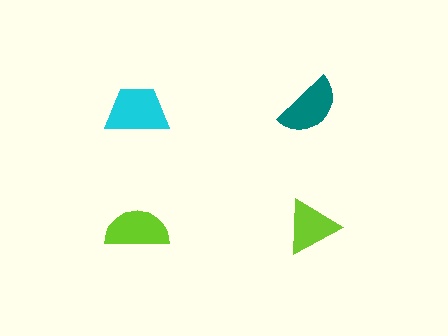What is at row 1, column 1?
A cyan trapezoid.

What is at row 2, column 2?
A lime triangle.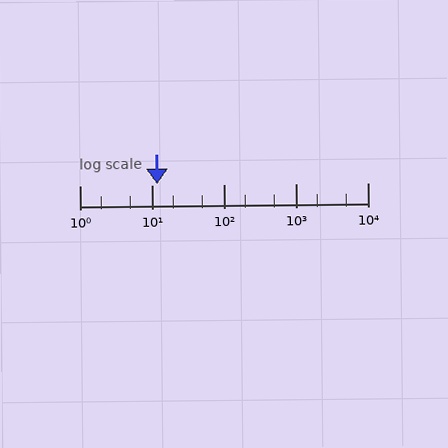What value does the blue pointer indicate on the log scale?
The pointer indicates approximately 12.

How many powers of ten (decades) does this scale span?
The scale spans 4 decades, from 1 to 10000.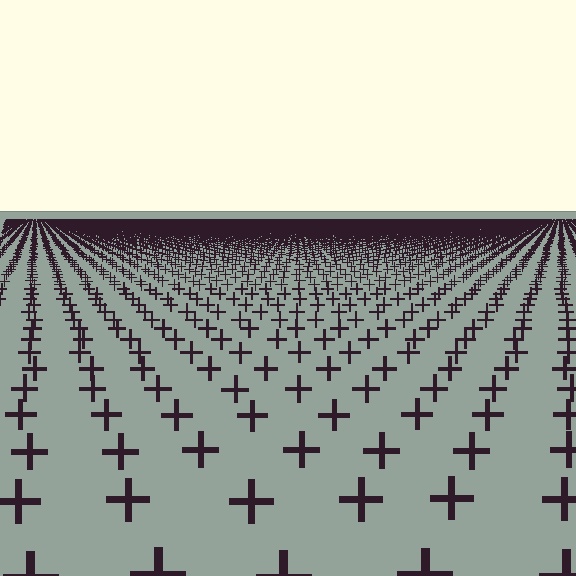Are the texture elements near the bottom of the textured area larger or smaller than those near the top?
Larger. Near the bottom, elements are closer to the viewer and appear at a bigger on-screen size.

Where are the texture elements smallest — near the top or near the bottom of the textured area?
Near the top.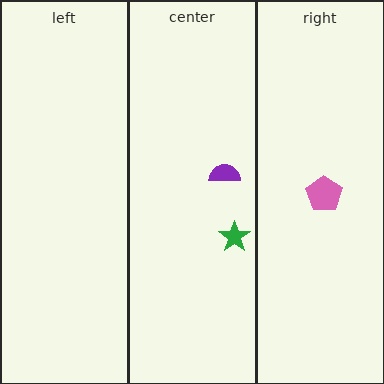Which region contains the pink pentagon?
The right region.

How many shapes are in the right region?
1.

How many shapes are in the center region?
2.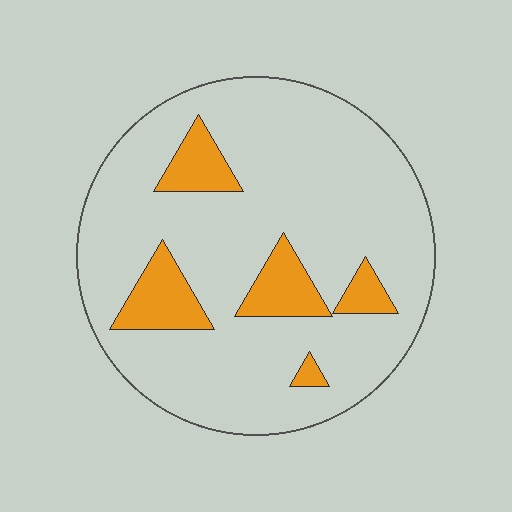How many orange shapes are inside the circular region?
5.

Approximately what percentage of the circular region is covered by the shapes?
Approximately 15%.